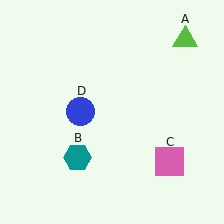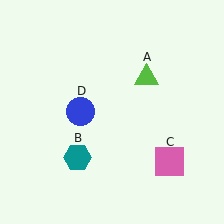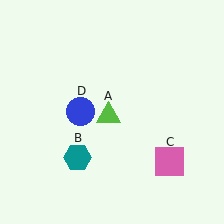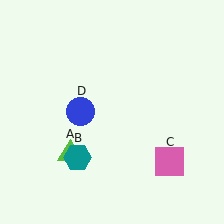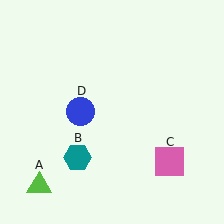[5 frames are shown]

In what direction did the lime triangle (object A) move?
The lime triangle (object A) moved down and to the left.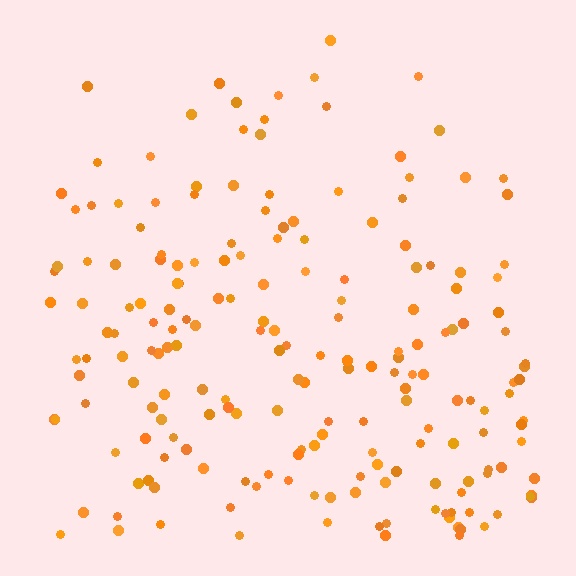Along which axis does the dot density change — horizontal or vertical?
Vertical.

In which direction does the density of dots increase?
From top to bottom, with the bottom side densest.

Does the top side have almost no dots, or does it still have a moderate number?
Still a moderate number, just noticeably fewer than the bottom.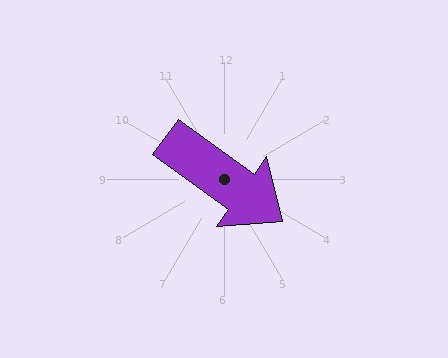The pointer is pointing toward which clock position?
Roughly 4 o'clock.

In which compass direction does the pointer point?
Southeast.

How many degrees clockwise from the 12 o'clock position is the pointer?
Approximately 126 degrees.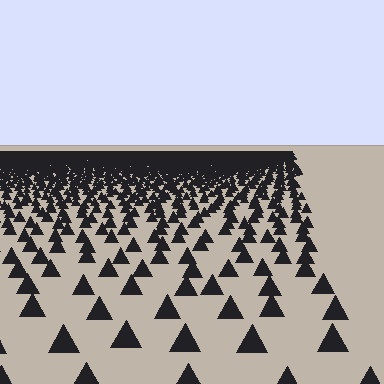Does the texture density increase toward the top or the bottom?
Density increases toward the top.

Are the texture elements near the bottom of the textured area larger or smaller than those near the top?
Larger. Near the bottom, elements are closer to the viewer and appear at a bigger on-screen size.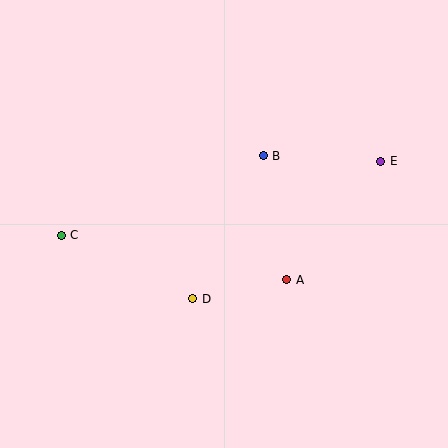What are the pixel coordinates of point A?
Point A is at (287, 280).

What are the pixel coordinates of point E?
Point E is at (381, 161).